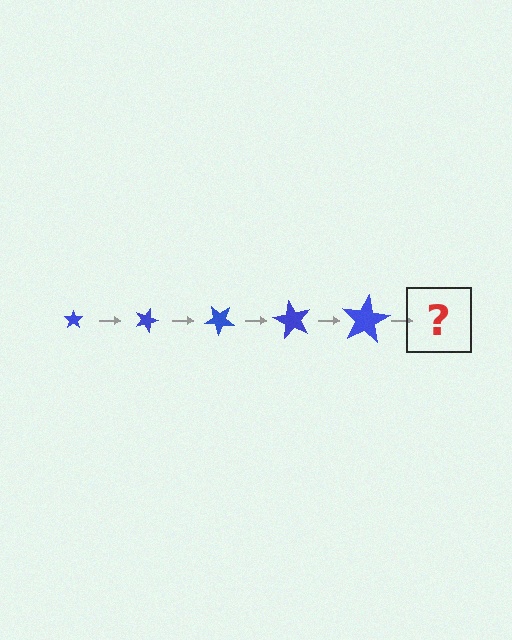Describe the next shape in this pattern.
It should be a star, larger than the previous one and rotated 100 degrees from the start.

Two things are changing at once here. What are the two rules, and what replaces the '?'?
The two rules are that the star grows larger each step and it rotates 20 degrees each step. The '?' should be a star, larger than the previous one and rotated 100 degrees from the start.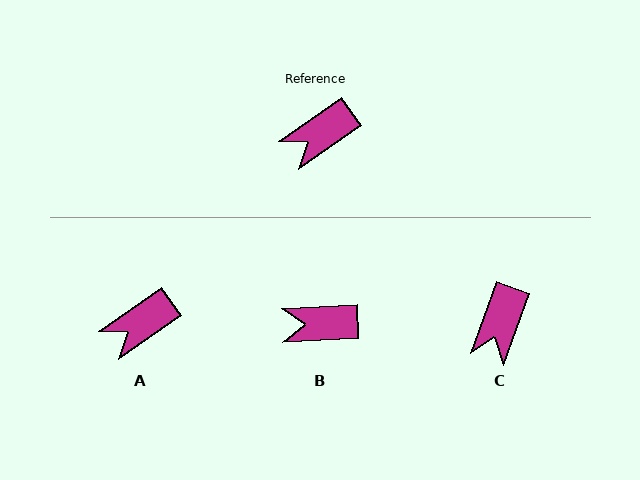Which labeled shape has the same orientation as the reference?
A.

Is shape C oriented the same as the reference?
No, it is off by about 35 degrees.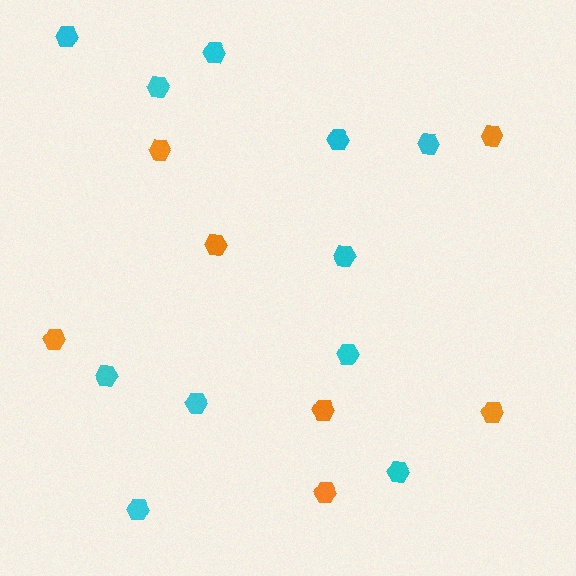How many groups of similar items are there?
There are 2 groups: one group of orange hexagons (7) and one group of cyan hexagons (11).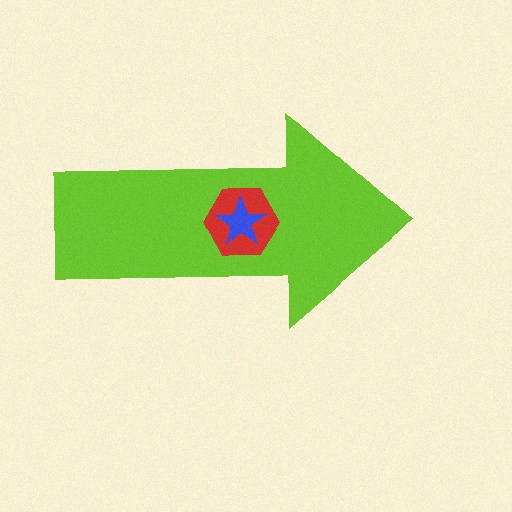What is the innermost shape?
The blue star.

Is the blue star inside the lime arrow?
Yes.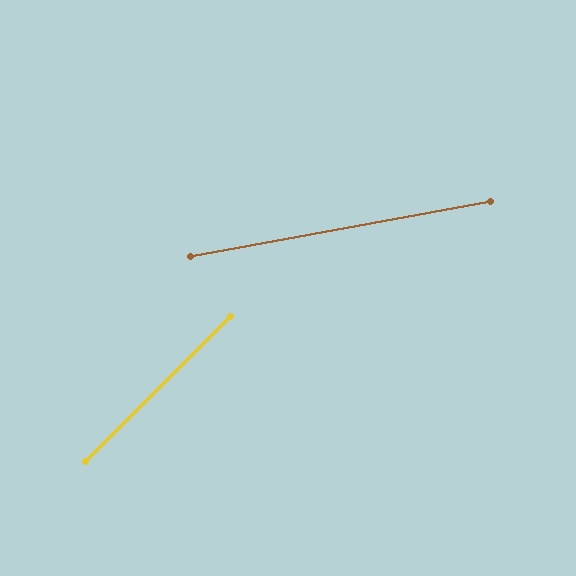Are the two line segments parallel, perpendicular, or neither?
Neither parallel nor perpendicular — they differ by about 35°.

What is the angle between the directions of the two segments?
Approximately 35 degrees.